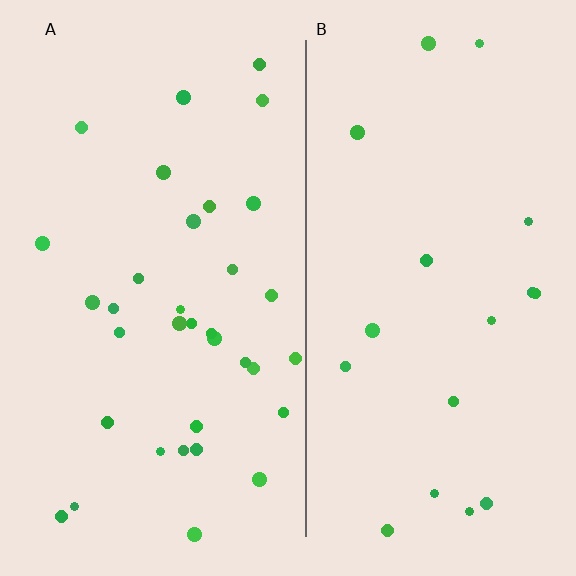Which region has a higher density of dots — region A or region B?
A (the left).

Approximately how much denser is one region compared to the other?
Approximately 1.9× — region A over region B.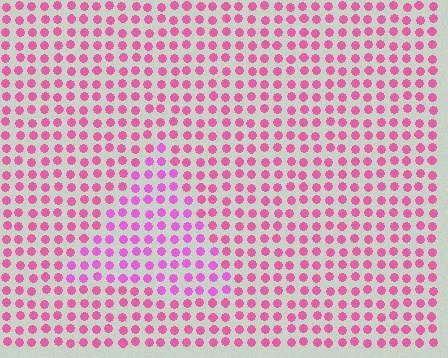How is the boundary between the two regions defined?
The boundary is defined purely by a slight shift in hue (about 24 degrees). Spacing, size, and orientation are identical on both sides.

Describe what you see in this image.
The image is filled with small pink elements in a uniform arrangement. A triangle-shaped region is visible where the elements are tinted to a slightly different hue, forming a subtle color boundary.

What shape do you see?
I see a triangle.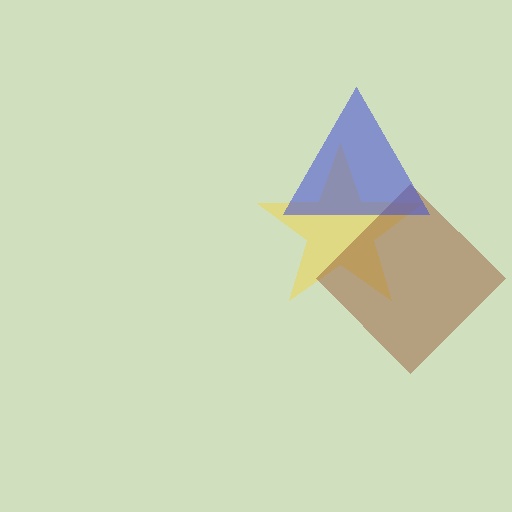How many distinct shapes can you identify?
There are 3 distinct shapes: a yellow star, a brown diamond, a blue triangle.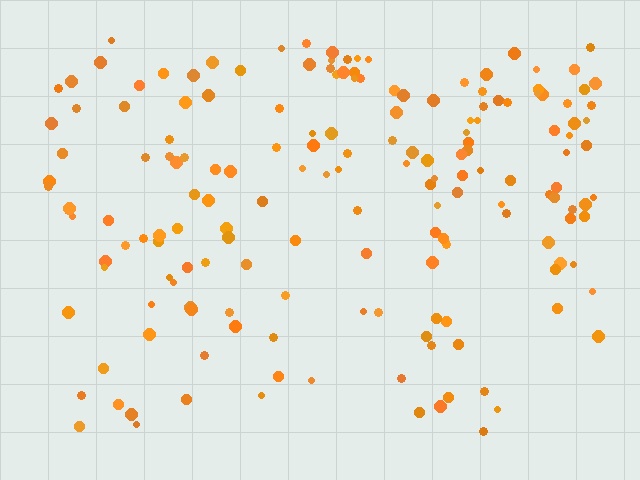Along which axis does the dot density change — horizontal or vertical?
Vertical.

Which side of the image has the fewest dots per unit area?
The bottom.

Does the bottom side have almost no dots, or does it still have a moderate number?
Still a moderate number, just noticeably fewer than the top.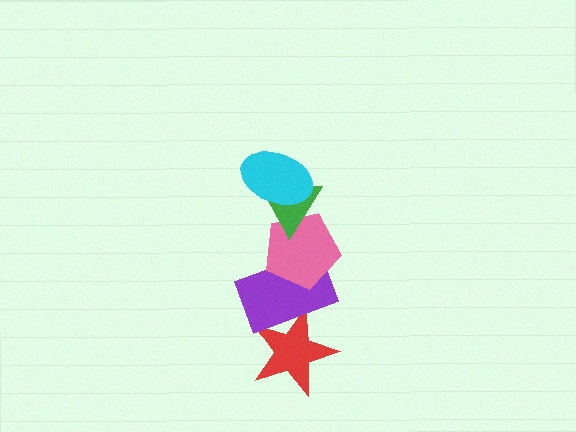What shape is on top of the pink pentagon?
The green triangle is on top of the pink pentagon.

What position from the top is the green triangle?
The green triangle is 2nd from the top.